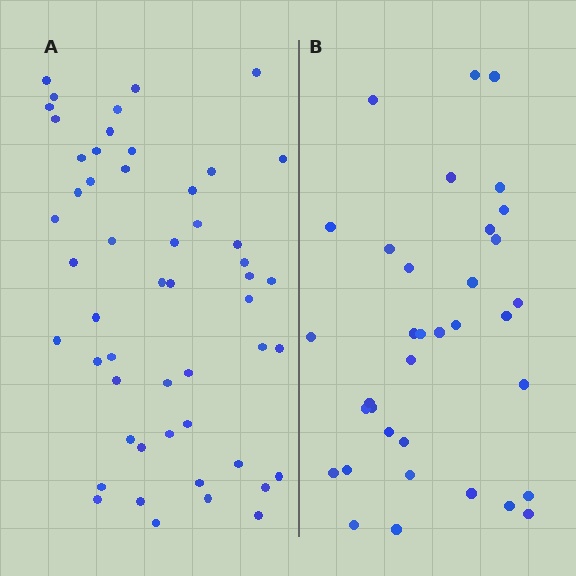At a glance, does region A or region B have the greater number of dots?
Region A (the left region) has more dots.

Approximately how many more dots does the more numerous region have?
Region A has approximately 15 more dots than region B.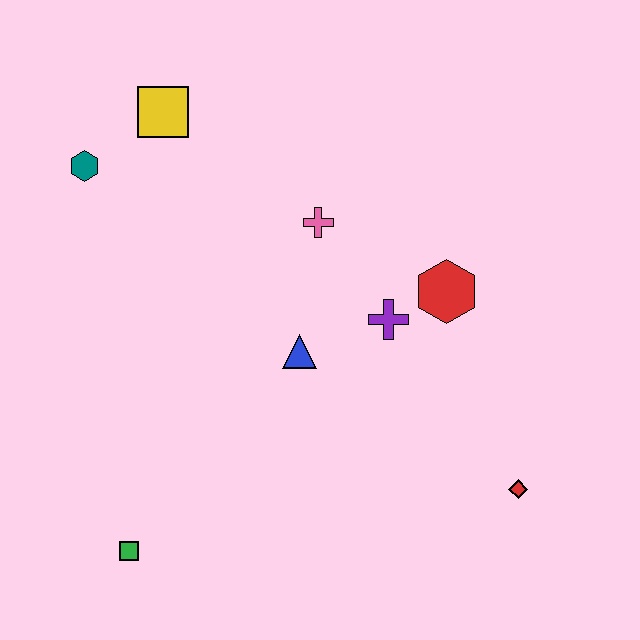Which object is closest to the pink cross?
The purple cross is closest to the pink cross.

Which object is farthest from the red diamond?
The teal hexagon is farthest from the red diamond.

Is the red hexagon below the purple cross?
No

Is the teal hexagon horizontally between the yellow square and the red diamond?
No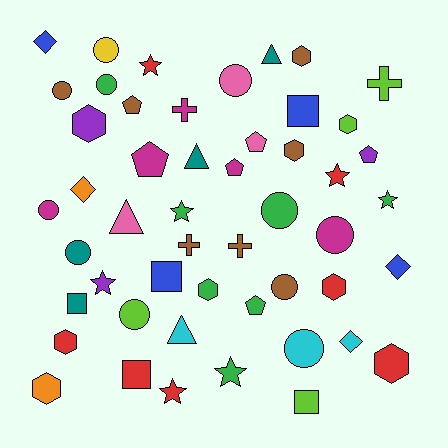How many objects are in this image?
There are 50 objects.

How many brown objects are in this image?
There are 7 brown objects.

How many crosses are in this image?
There are 4 crosses.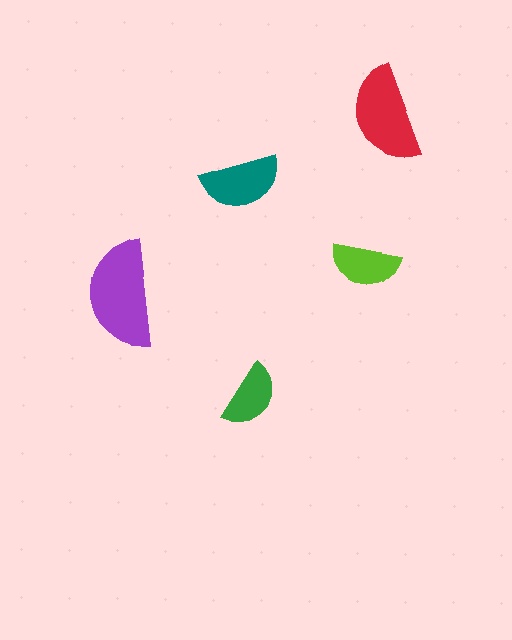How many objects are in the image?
There are 5 objects in the image.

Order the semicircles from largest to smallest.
the purple one, the red one, the teal one, the lime one, the green one.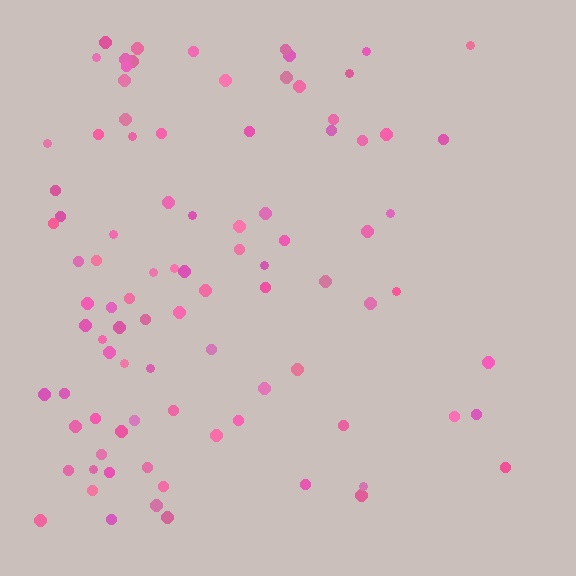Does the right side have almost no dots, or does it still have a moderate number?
Still a moderate number, just noticeably fewer than the left.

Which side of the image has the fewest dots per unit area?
The right.